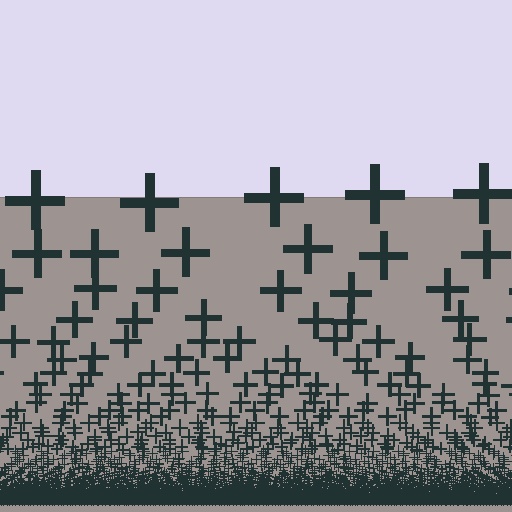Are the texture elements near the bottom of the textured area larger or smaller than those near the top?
Smaller. The gradient is inverted — elements near the bottom are smaller and denser.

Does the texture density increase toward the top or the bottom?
Density increases toward the bottom.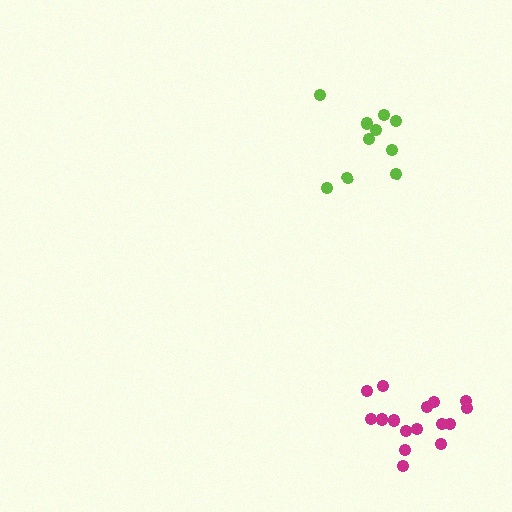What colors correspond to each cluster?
The clusters are colored: magenta, lime.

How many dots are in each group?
Group 1: 16 dots, Group 2: 10 dots (26 total).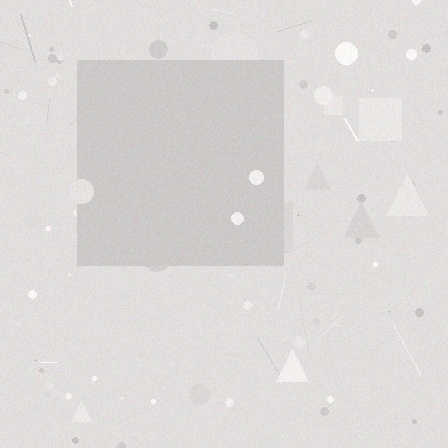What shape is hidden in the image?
A square is hidden in the image.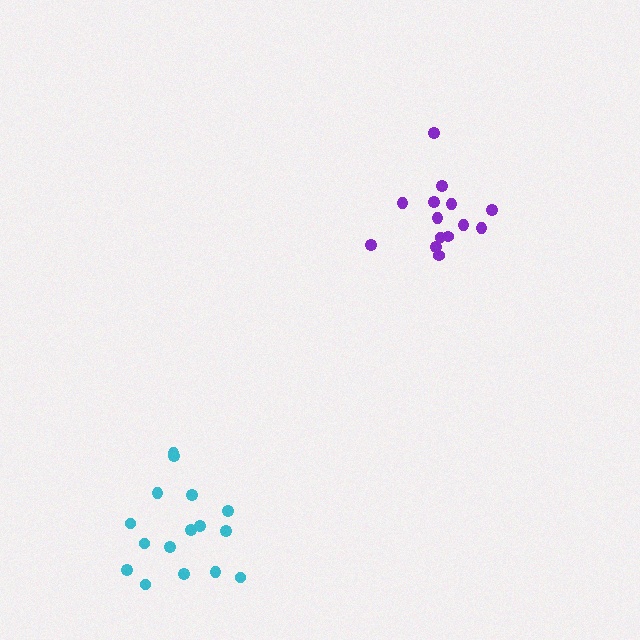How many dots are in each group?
Group 1: 16 dots, Group 2: 14 dots (30 total).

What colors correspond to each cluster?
The clusters are colored: cyan, purple.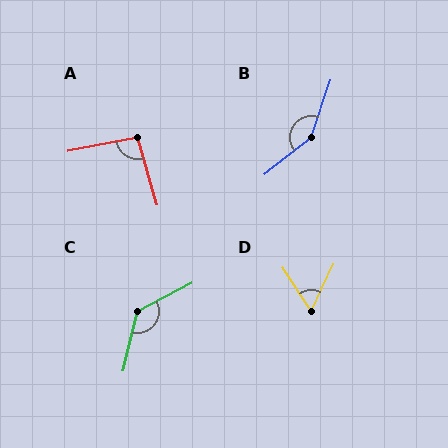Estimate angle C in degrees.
Approximately 131 degrees.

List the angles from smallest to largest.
D (58°), A (95°), C (131°), B (147°).